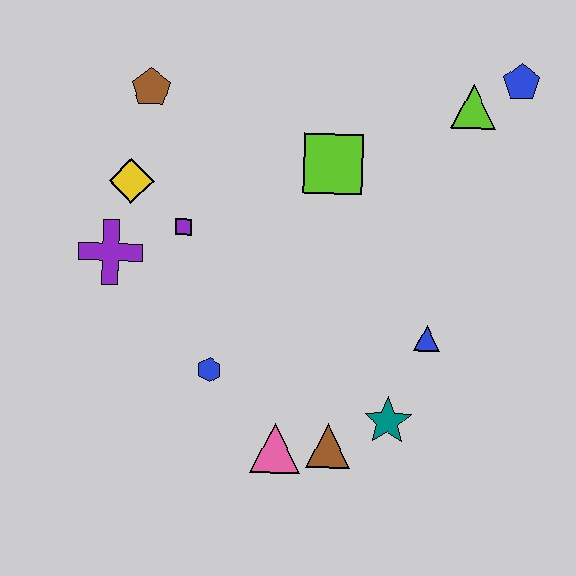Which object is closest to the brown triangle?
The pink triangle is closest to the brown triangle.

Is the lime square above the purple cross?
Yes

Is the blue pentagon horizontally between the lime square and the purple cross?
No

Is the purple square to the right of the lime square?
No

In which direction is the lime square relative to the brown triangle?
The lime square is above the brown triangle.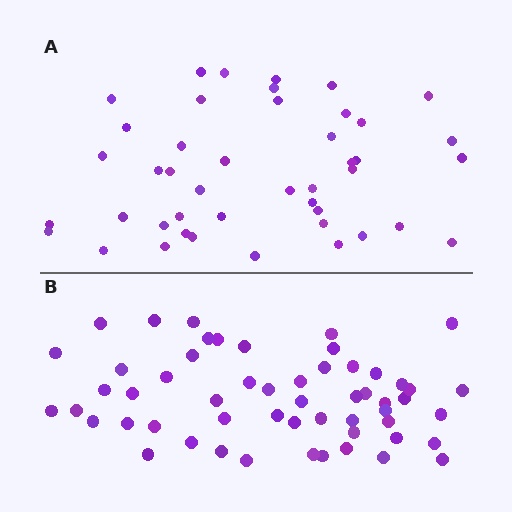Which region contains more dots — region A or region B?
Region B (the bottom region) has more dots.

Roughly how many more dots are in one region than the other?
Region B has roughly 12 or so more dots than region A.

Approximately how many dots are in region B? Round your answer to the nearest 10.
About 60 dots. (The exact count is 55, which rounds to 60.)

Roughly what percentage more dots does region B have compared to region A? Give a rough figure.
About 25% more.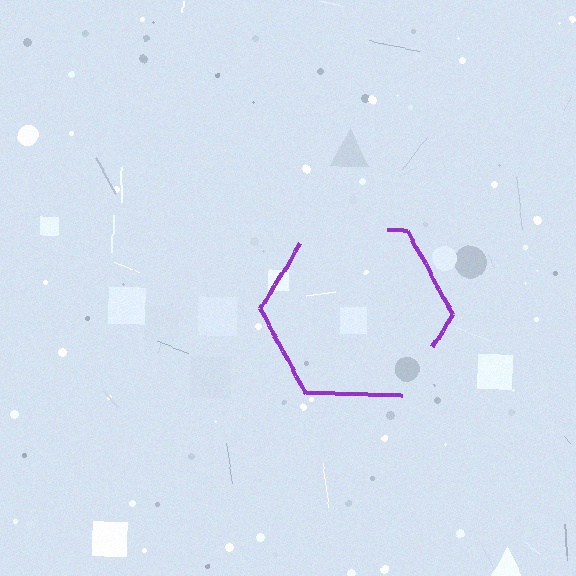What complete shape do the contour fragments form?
The contour fragments form a hexagon.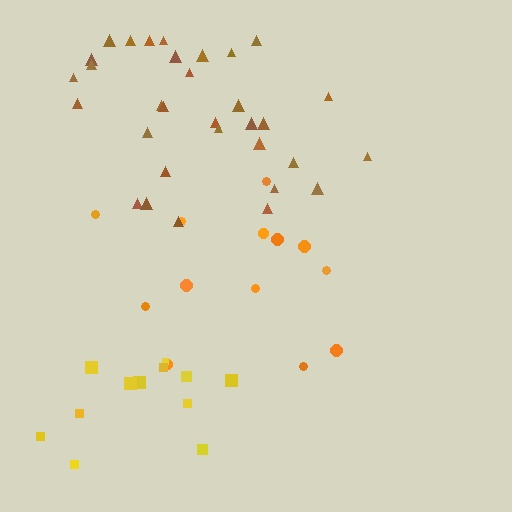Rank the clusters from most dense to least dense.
brown, yellow, orange.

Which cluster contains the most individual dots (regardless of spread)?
Brown (32).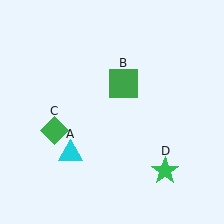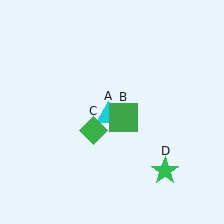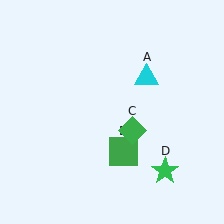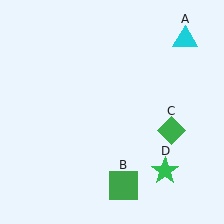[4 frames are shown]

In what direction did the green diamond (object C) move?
The green diamond (object C) moved right.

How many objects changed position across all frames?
3 objects changed position: cyan triangle (object A), green square (object B), green diamond (object C).